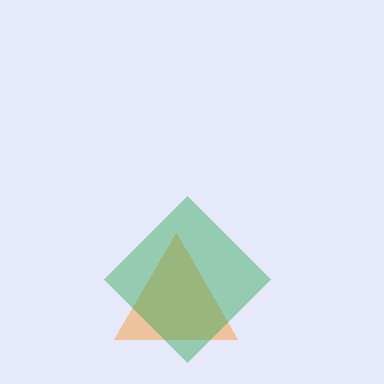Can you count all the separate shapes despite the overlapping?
Yes, there are 2 separate shapes.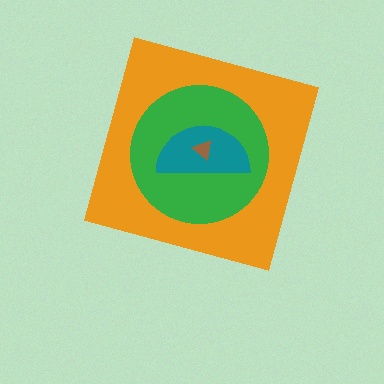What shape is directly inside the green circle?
The teal semicircle.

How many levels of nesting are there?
4.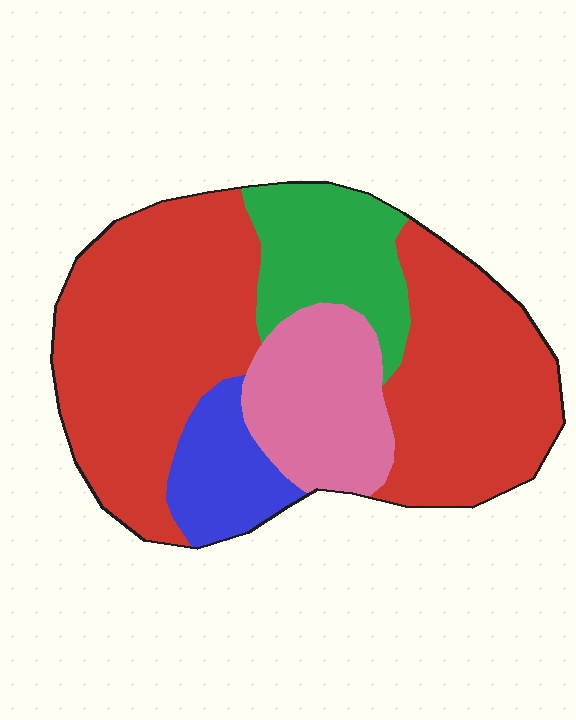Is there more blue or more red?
Red.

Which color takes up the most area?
Red, at roughly 60%.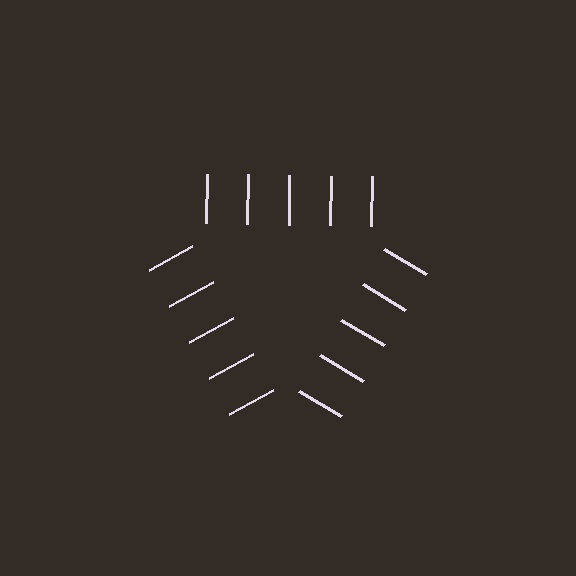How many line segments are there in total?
15 — 5 along each of the 3 edges.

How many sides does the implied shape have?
3 sides — the line-ends trace a triangle.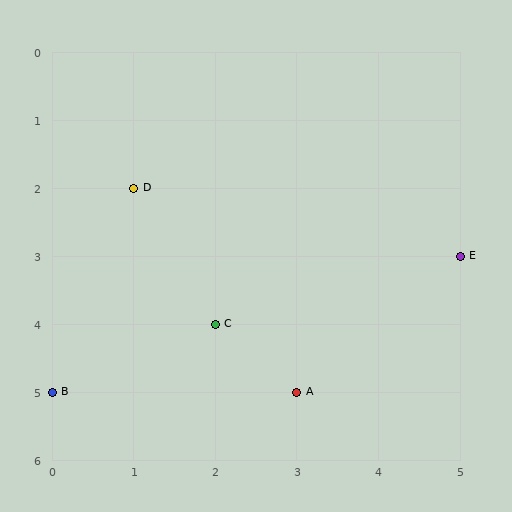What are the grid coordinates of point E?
Point E is at grid coordinates (5, 3).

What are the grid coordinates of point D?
Point D is at grid coordinates (1, 2).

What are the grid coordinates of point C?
Point C is at grid coordinates (2, 4).